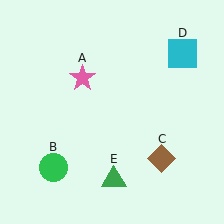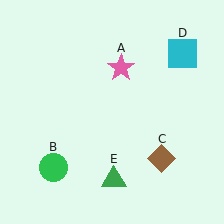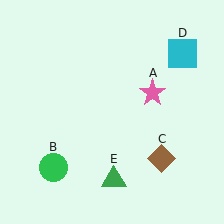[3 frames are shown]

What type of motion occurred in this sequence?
The pink star (object A) rotated clockwise around the center of the scene.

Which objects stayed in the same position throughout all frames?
Green circle (object B) and brown diamond (object C) and cyan square (object D) and green triangle (object E) remained stationary.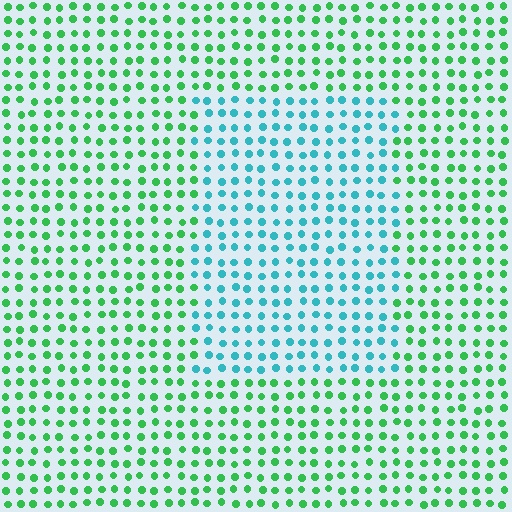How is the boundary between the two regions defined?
The boundary is defined purely by a slight shift in hue (about 51 degrees). Spacing, size, and orientation are identical on both sides.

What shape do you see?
I see a rectangle.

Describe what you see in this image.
The image is filled with small green elements in a uniform arrangement. A rectangle-shaped region is visible where the elements are tinted to a slightly different hue, forming a subtle color boundary.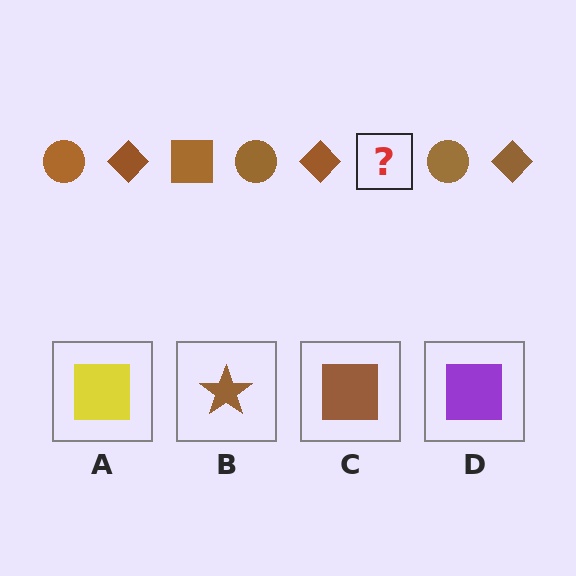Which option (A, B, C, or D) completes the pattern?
C.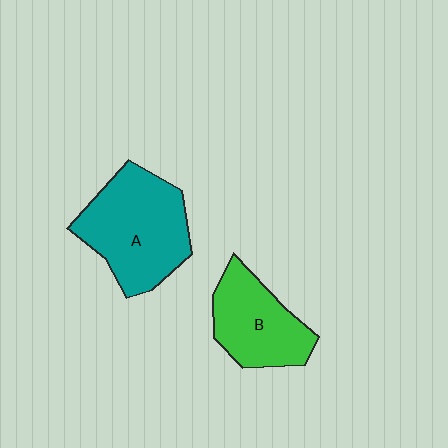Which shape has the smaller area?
Shape B (green).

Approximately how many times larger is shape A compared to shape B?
Approximately 1.4 times.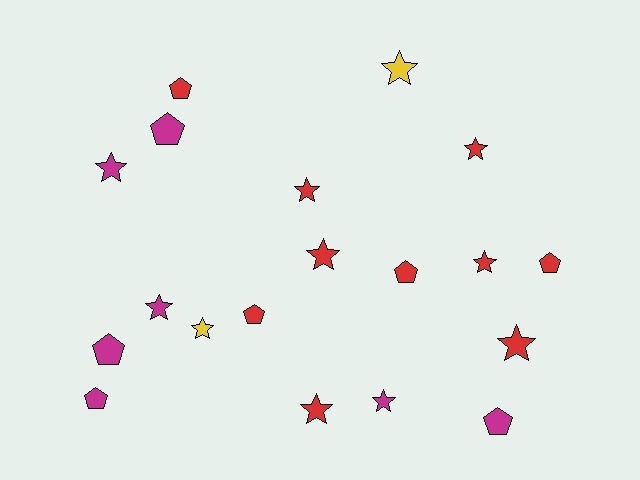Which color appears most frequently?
Red, with 10 objects.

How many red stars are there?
There are 6 red stars.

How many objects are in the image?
There are 19 objects.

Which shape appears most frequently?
Star, with 11 objects.